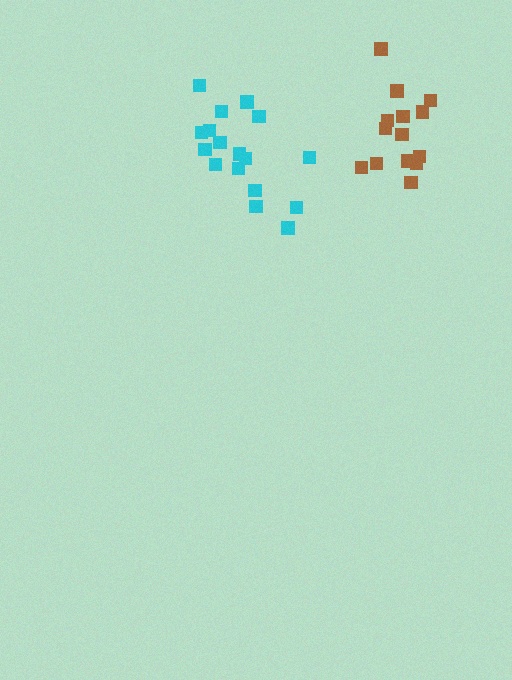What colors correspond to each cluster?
The clusters are colored: brown, cyan.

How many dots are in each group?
Group 1: 14 dots, Group 2: 17 dots (31 total).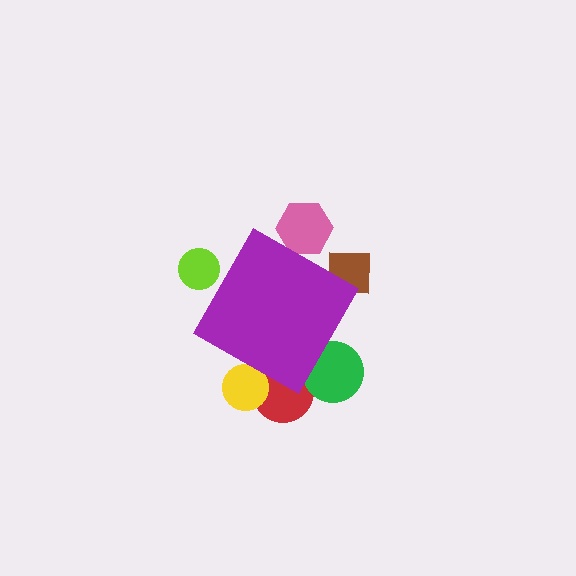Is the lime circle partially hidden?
Yes, the lime circle is partially hidden behind the purple diamond.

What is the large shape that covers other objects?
A purple diamond.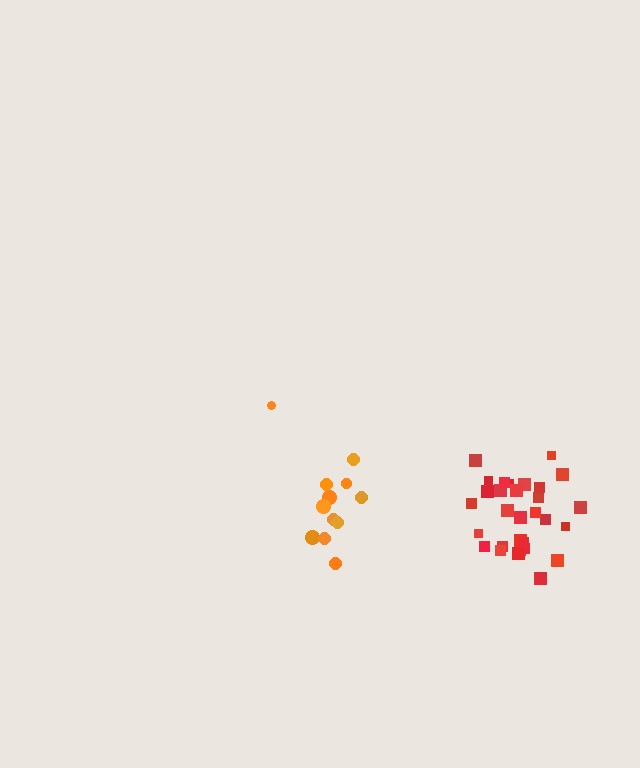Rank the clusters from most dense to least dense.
red, orange.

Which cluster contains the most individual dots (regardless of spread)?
Red (30).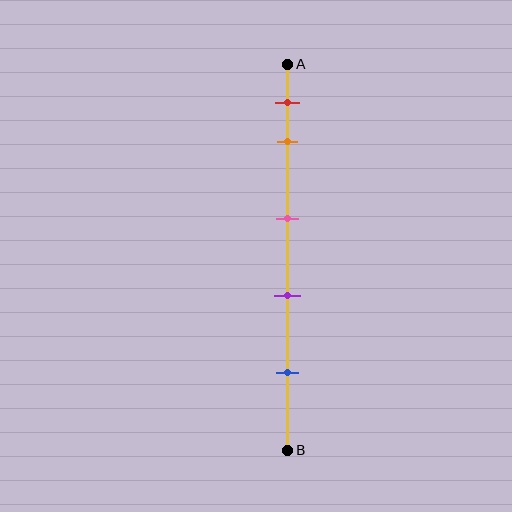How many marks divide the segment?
There are 5 marks dividing the segment.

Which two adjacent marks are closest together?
The red and orange marks are the closest adjacent pair.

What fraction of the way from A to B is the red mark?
The red mark is approximately 10% (0.1) of the way from A to B.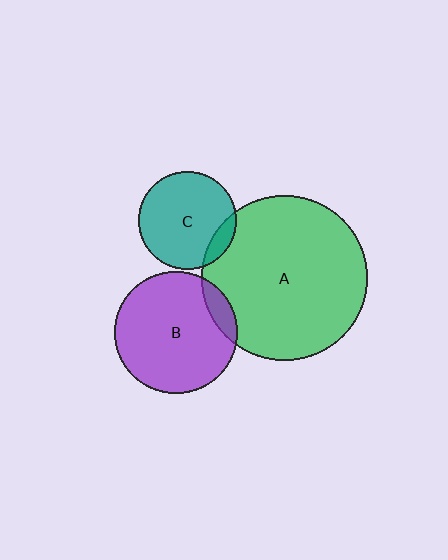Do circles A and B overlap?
Yes.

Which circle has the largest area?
Circle A (green).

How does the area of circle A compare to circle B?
Approximately 1.8 times.